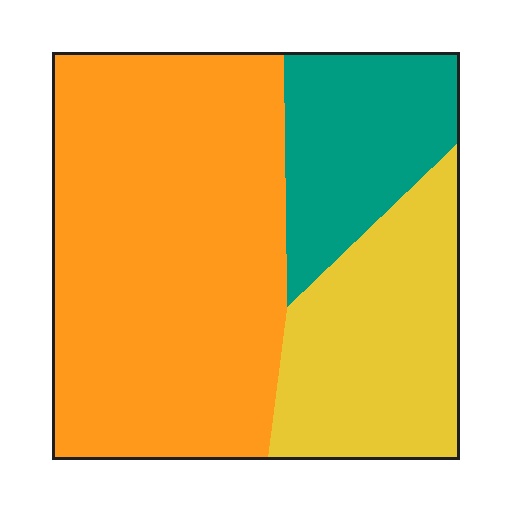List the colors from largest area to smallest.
From largest to smallest: orange, yellow, teal.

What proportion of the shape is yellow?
Yellow takes up about one quarter (1/4) of the shape.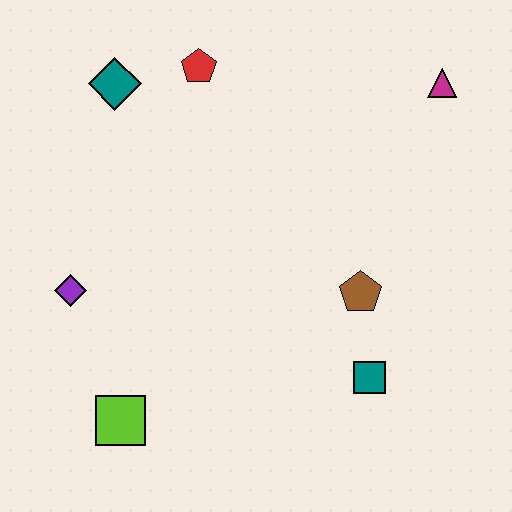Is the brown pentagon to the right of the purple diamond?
Yes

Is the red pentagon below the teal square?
No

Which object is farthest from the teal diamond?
The teal square is farthest from the teal diamond.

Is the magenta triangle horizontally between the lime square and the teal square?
No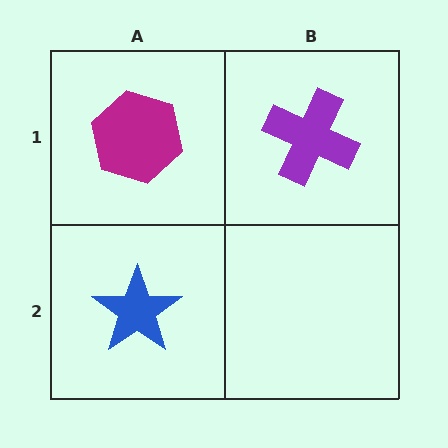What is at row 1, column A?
A magenta hexagon.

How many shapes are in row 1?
2 shapes.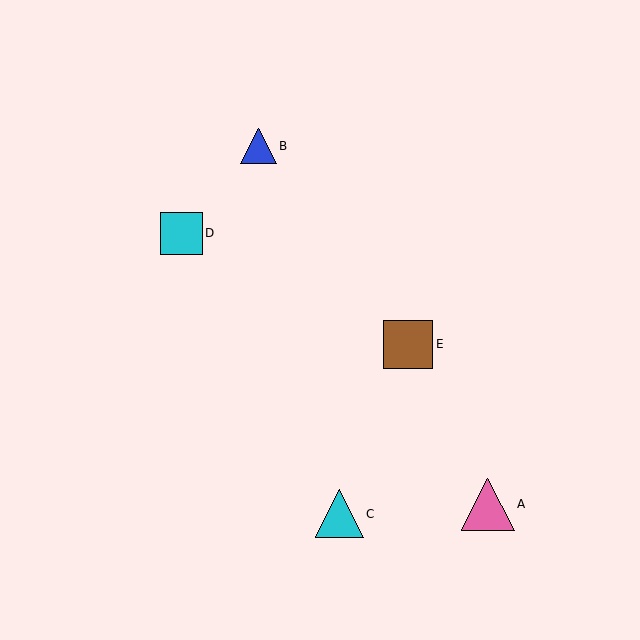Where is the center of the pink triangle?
The center of the pink triangle is at (488, 504).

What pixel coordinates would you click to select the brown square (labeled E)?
Click at (408, 344) to select the brown square E.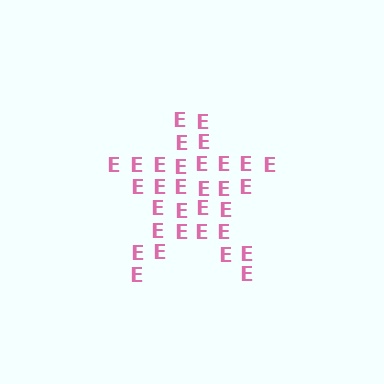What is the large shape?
The large shape is a star.